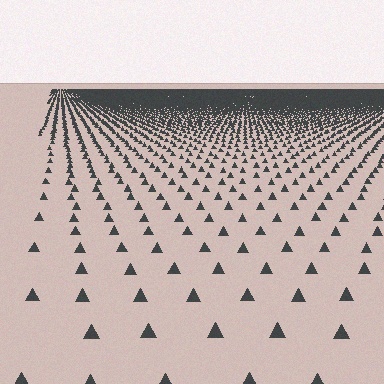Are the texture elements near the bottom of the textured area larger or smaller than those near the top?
Larger. Near the bottom, elements are closer to the viewer and appear at a bigger on-screen size.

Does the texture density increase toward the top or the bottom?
Density increases toward the top.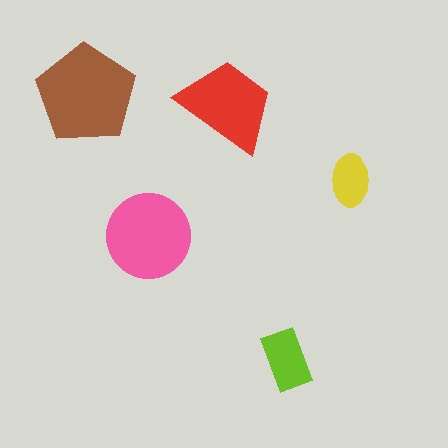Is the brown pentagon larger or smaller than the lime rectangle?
Larger.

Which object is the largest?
The brown pentagon.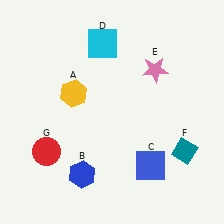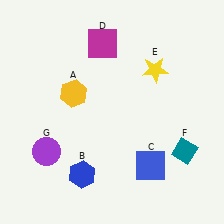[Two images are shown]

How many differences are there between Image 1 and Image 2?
There are 3 differences between the two images.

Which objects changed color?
D changed from cyan to magenta. E changed from pink to yellow. G changed from red to purple.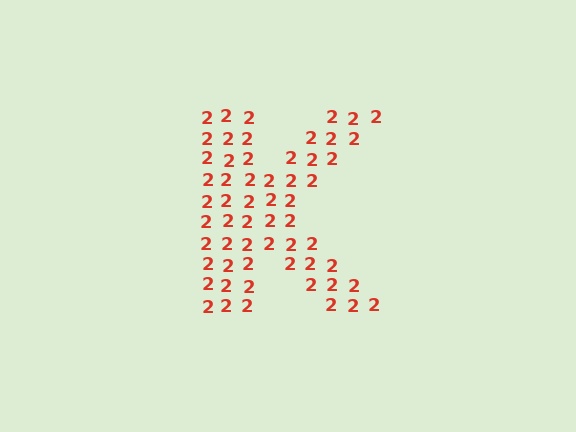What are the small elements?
The small elements are digit 2's.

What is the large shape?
The large shape is the letter K.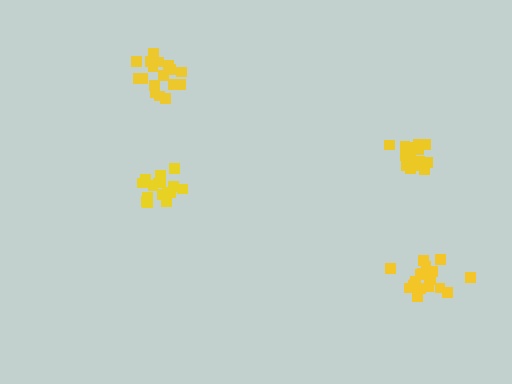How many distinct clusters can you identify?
There are 4 distinct clusters.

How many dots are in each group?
Group 1: 19 dots, Group 2: 14 dots, Group 3: 16 dots, Group 4: 17 dots (66 total).